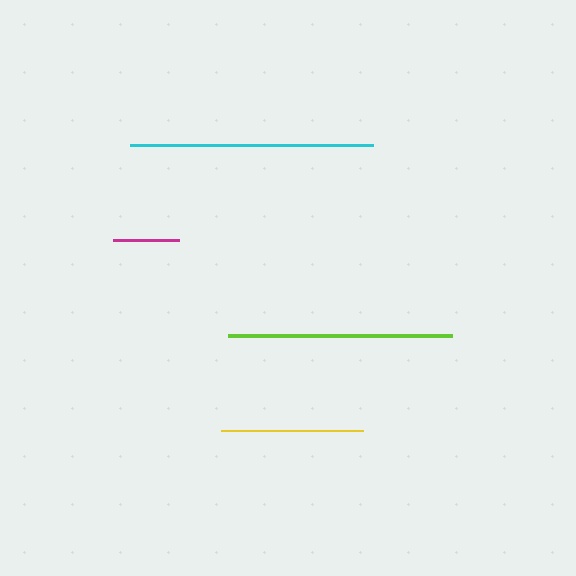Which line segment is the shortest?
The magenta line is the shortest at approximately 66 pixels.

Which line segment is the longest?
The cyan line is the longest at approximately 242 pixels.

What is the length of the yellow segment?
The yellow segment is approximately 142 pixels long.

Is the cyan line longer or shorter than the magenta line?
The cyan line is longer than the magenta line.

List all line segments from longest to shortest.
From longest to shortest: cyan, lime, yellow, magenta.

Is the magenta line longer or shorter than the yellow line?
The yellow line is longer than the magenta line.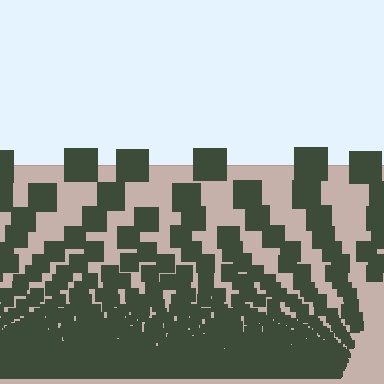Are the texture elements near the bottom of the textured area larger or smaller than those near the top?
Smaller. The gradient is inverted — elements near the bottom are smaller and denser.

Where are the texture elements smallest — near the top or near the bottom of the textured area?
Near the bottom.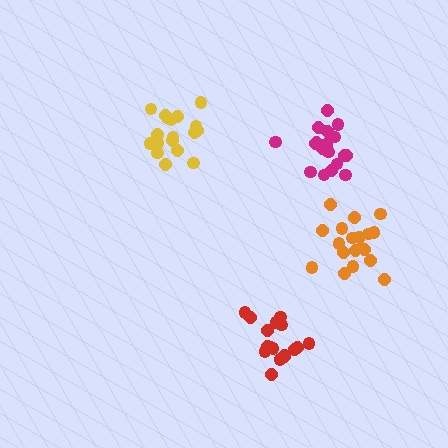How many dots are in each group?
Group 1: 19 dots, Group 2: 17 dots, Group 3: 19 dots, Group 4: 19 dots (74 total).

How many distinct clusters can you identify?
There are 4 distinct clusters.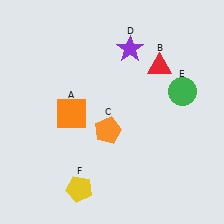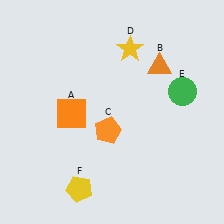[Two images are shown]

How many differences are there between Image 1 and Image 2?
There are 2 differences between the two images.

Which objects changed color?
B changed from red to orange. D changed from purple to yellow.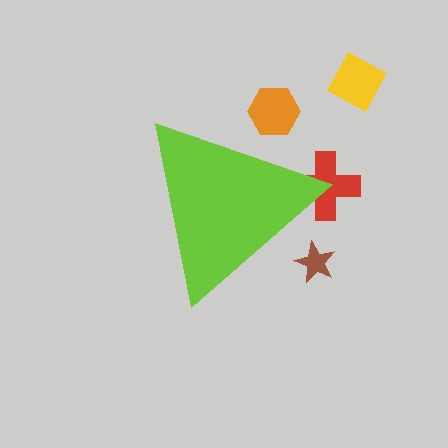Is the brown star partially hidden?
Yes, the brown star is partially hidden behind the lime triangle.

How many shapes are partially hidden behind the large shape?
3 shapes are partially hidden.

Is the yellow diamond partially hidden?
No, the yellow diamond is fully visible.